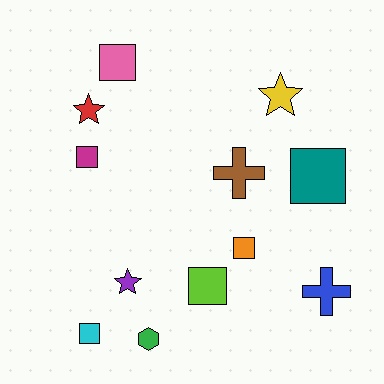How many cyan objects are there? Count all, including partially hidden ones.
There is 1 cyan object.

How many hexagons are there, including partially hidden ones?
There is 1 hexagon.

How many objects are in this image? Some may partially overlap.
There are 12 objects.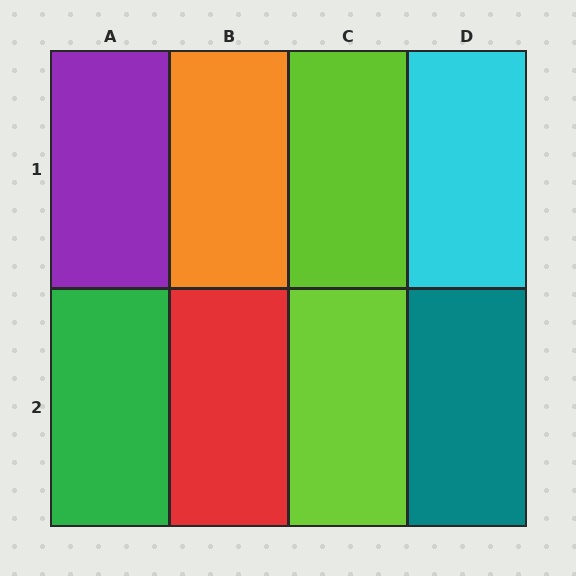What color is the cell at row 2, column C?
Lime.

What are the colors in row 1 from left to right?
Purple, orange, lime, cyan.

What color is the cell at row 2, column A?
Green.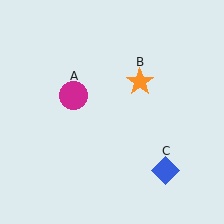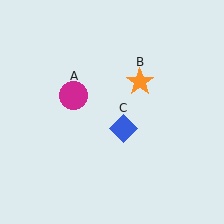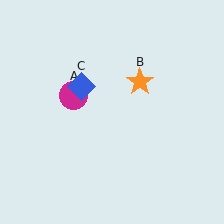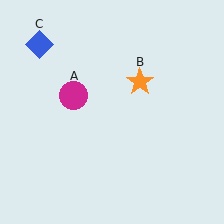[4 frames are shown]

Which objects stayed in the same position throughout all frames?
Magenta circle (object A) and orange star (object B) remained stationary.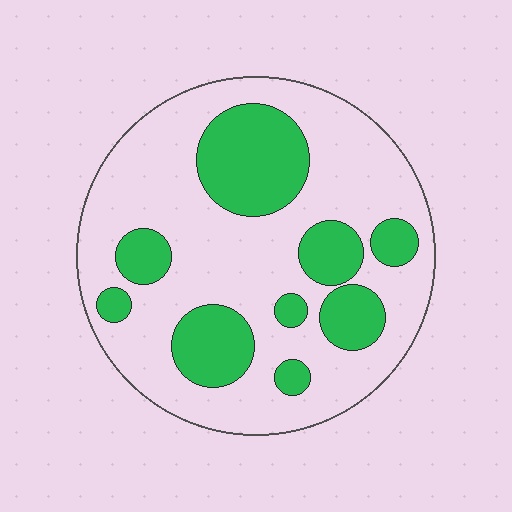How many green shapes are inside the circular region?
9.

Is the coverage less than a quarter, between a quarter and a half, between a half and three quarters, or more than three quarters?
Between a quarter and a half.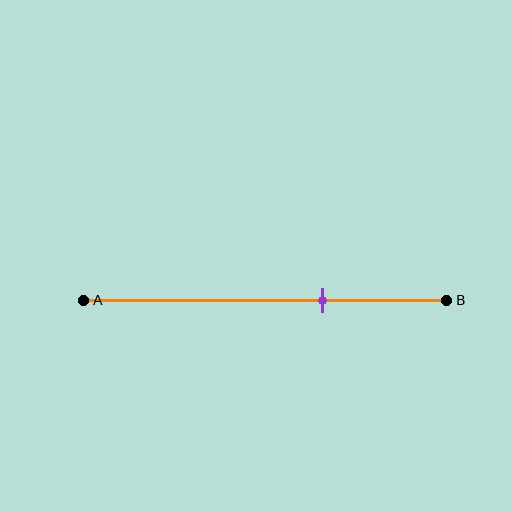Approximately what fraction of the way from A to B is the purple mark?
The purple mark is approximately 65% of the way from A to B.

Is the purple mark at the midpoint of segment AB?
No, the mark is at about 65% from A, not at the 50% midpoint.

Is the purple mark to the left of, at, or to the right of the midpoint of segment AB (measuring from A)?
The purple mark is to the right of the midpoint of segment AB.